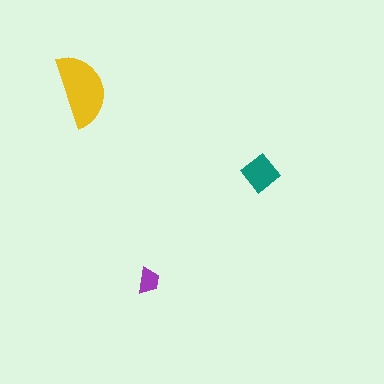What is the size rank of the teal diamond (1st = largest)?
2nd.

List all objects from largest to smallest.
The yellow semicircle, the teal diamond, the purple trapezoid.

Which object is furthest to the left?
The yellow semicircle is leftmost.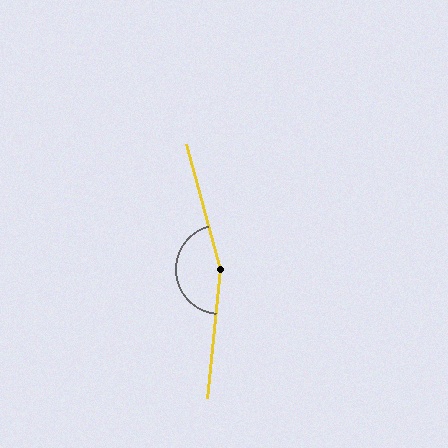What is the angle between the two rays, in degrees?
Approximately 159 degrees.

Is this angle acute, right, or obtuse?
It is obtuse.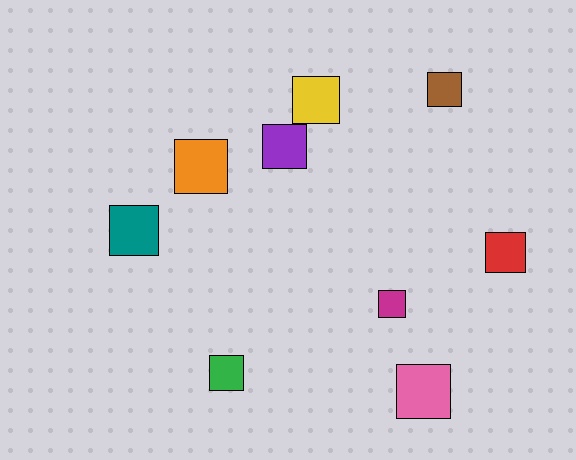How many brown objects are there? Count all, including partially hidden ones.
There is 1 brown object.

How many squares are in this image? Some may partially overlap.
There are 9 squares.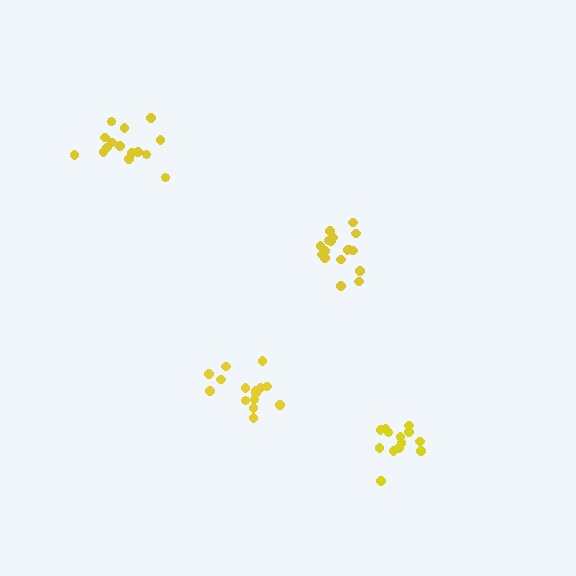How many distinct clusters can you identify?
There are 4 distinct clusters.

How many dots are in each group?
Group 1: 17 dots, Group 2: 13 dots, Group 3: 15 dots, Group 4: 15 dots (60 total).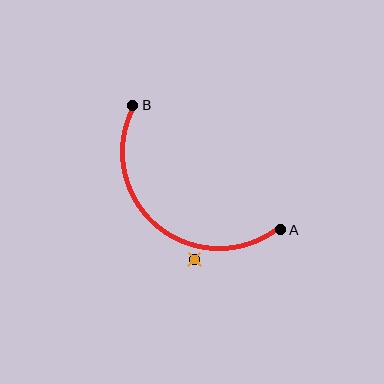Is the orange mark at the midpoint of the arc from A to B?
No — the orange mark does not lie on the arc at all. It sits slightly outside the curve.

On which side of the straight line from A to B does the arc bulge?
The arc bulges below and to the left of the straight line connecting A and B.